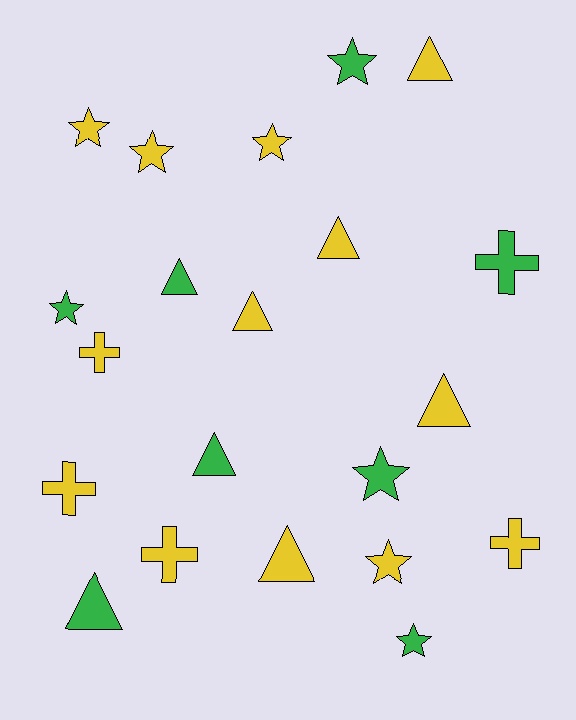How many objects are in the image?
There are 21 objects.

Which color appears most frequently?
Yellow, with 13 objects.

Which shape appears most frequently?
Star, with 8 objects.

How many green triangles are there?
There are 3 green triangles.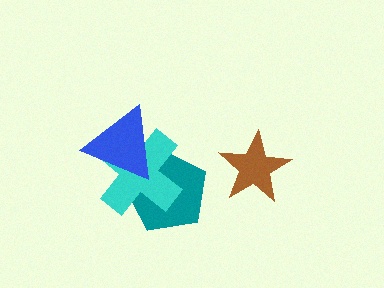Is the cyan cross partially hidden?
Yes, it is partially covered by another shape.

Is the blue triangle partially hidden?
No, no other shape covers it.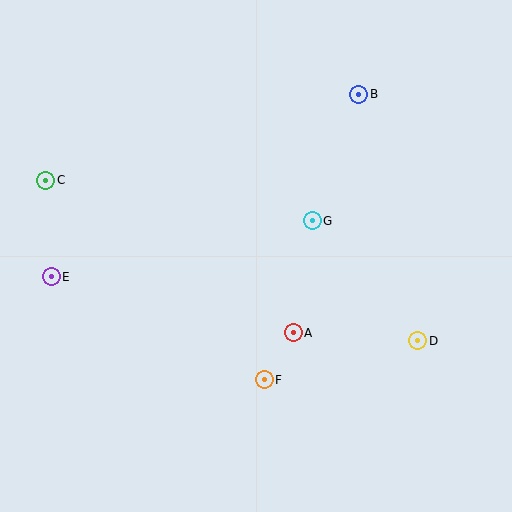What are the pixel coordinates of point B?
Point B is at (359, 94).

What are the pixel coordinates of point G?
Point G is at (312, 221).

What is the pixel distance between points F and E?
The distance between F and E is 236 pixels.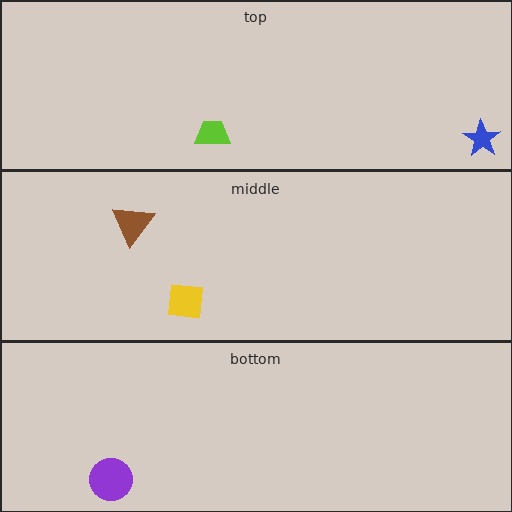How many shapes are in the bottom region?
1.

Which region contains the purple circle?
The bottom region.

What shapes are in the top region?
The blue star, the lime trapezoid.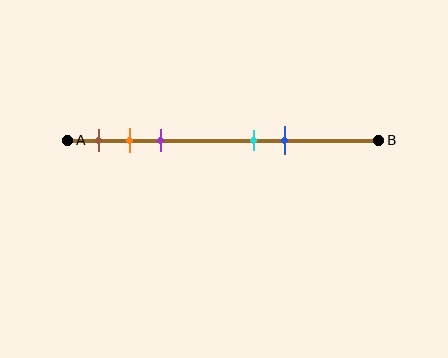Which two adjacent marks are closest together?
The orange and purple marks are the closest adjacent pair.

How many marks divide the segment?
There are 5 marks dividing the segment.